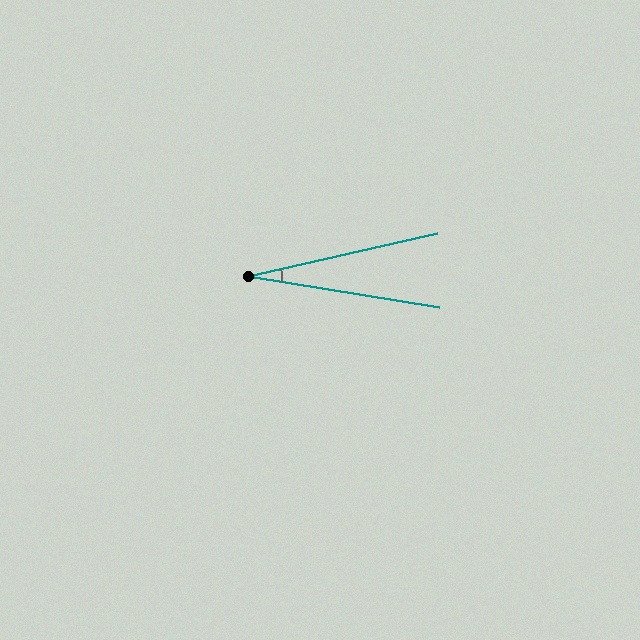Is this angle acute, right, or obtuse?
It is acute.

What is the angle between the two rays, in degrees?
Approximately 22 degrees.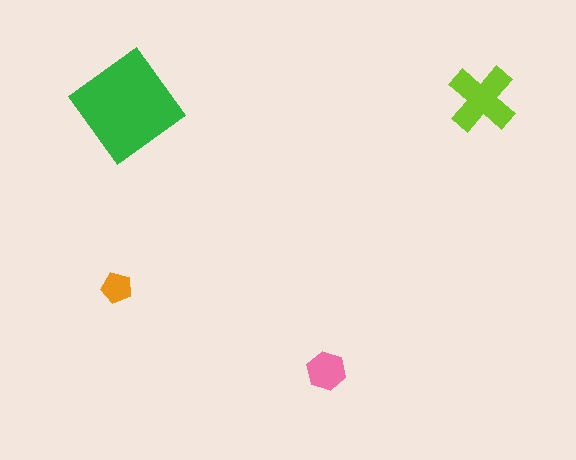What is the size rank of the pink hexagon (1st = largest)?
3rd.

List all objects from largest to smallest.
The green diamond, the lime cross, the pink hexagon, the orange pentagon.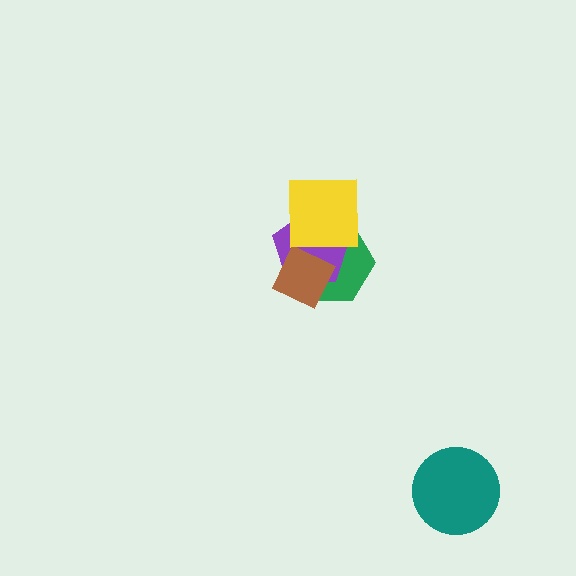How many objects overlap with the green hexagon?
3 objects overlap with the green hexagon.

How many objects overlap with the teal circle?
0 objects overlap with the teal circle.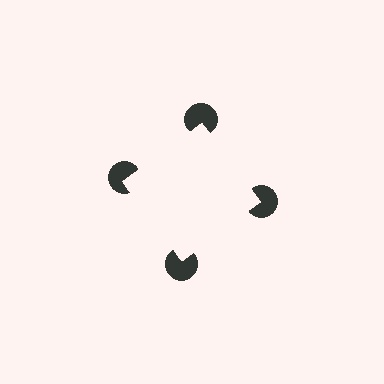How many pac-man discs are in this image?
There are 4 — one at each vertex of the illusory square.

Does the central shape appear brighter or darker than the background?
It typically appears slightly brighter than the background, even though no actual brightness change is drawn.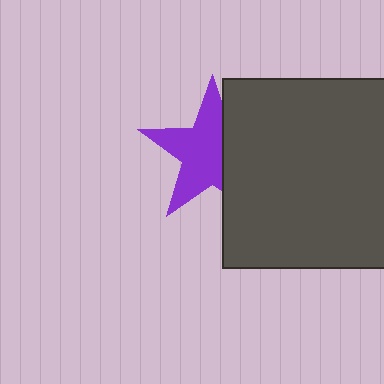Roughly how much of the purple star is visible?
About half of it is visible (roughly 63%).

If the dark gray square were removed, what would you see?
You would see the complete purple star.